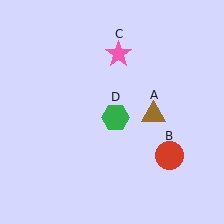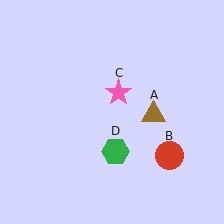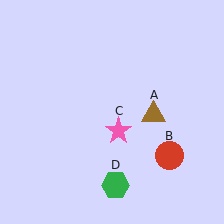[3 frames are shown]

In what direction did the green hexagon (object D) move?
The green hexagon (object D) moved down.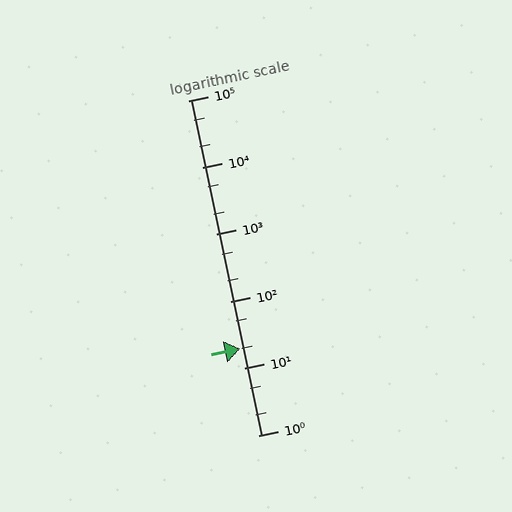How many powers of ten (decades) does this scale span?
The scale spans 5 decades, from 1 to 100000.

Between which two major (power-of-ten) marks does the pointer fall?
The pointer is between 10 and 100.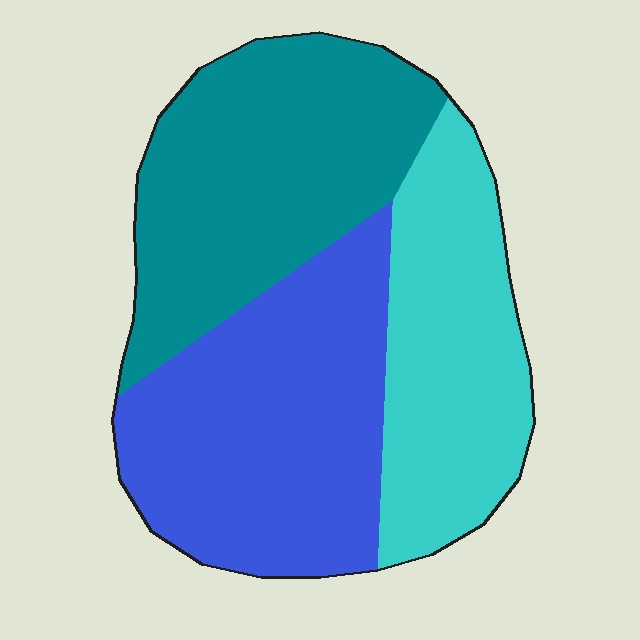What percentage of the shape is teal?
Teal takes up about one third (1/3) of the shape.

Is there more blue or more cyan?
Blue.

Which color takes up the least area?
Cyan, at roughly 30%.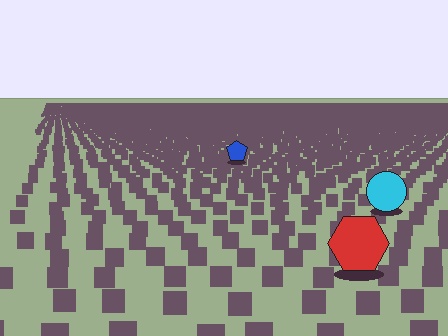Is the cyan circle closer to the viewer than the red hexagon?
No. The red hexagon is closer — you can tell from the texture gradient: the ground texture is coarser near it.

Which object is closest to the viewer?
The red hexagon is closest. The texture marks near it are larger and more spread out.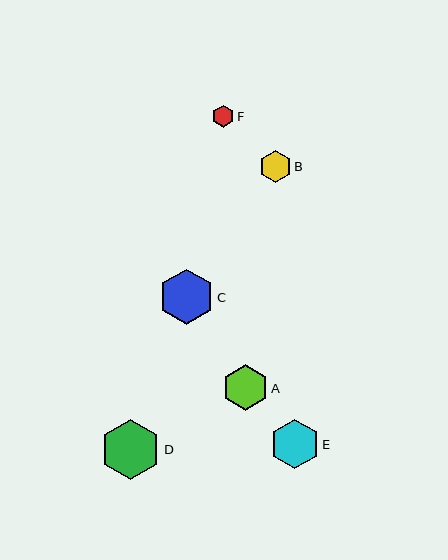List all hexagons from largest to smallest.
From largest to smallest: D, C, E, A, B, F.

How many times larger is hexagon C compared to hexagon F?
Hexagon C is approximately 2.5 times the size of hexagon F.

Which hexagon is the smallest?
Hexagon F is the smallest with a size of approximately 22 pixels.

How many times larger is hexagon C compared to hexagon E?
Hexagon C is approximately 1.1 times the size of hexagon E.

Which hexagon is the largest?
Hexagon D is the largest with a size of approximately 60 pixels.